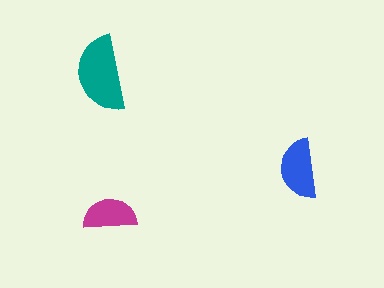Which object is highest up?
The teal semicircle is topmost.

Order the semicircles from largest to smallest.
the teal one, the blue one, the magenta one.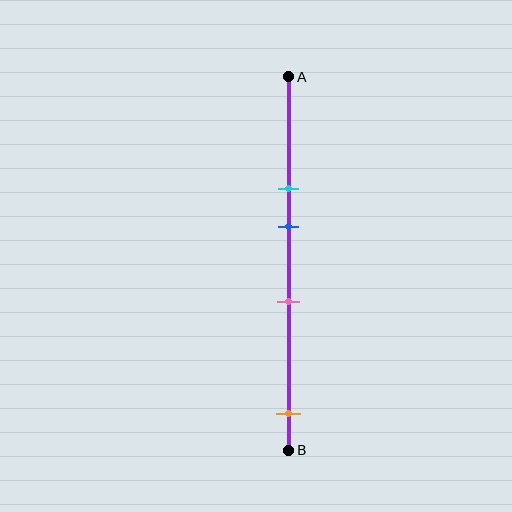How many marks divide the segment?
There are 4 marks dividing the segment.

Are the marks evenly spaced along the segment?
No, the marks are not evenly spaced.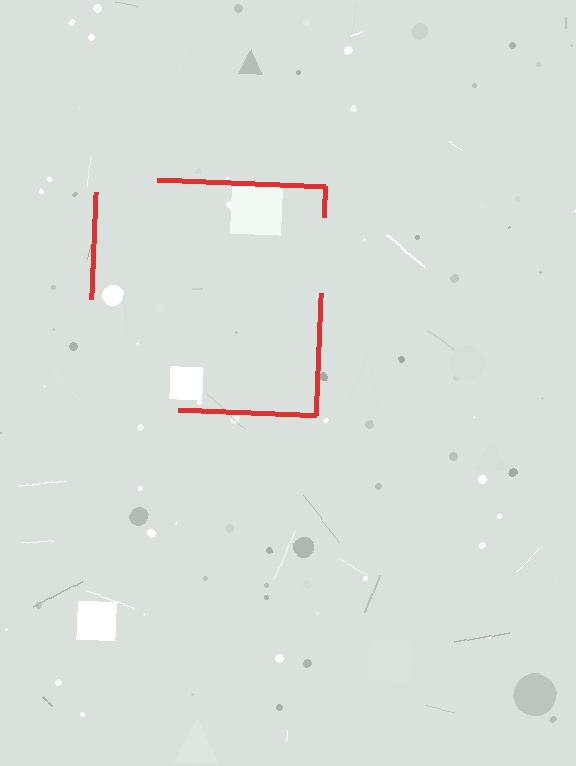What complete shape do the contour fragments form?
The contour fragments form a square.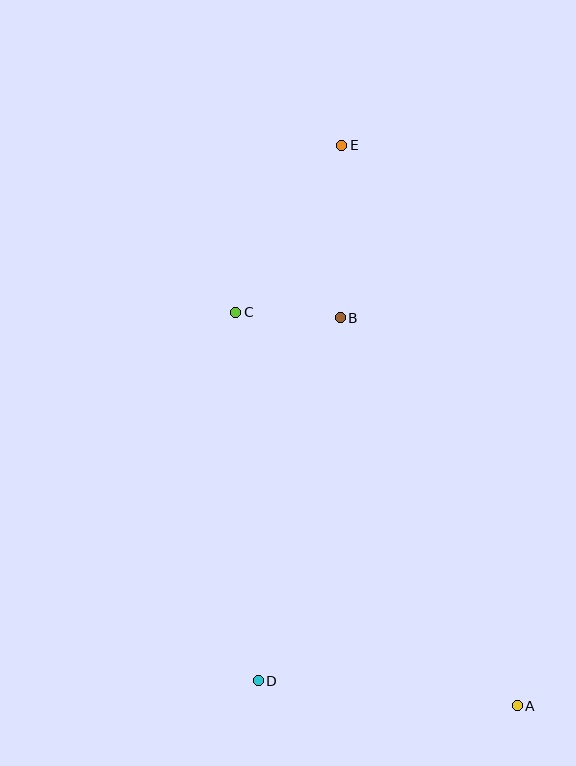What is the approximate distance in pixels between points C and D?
The distance between C and D is approximately 369 pixels.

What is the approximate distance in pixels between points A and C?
The distance between A and C is approximately 484 pixels.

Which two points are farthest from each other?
Points A and E are farthest from each other.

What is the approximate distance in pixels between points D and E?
The distance between D and E is approximately 542 pixels.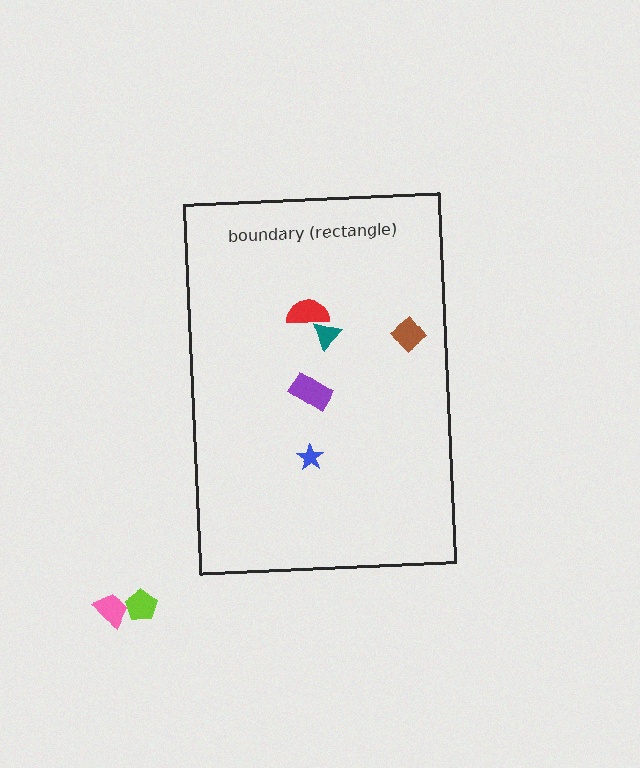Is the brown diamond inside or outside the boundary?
Inside.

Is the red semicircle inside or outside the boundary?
Inside.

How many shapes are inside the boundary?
5 inside, 2 outside.